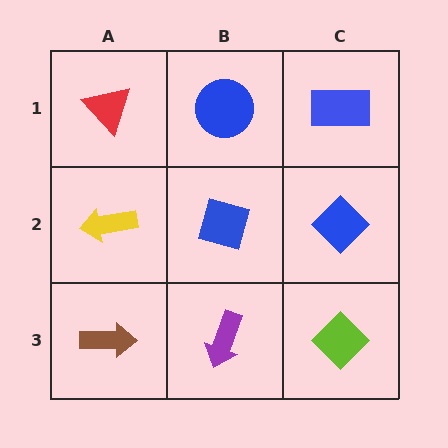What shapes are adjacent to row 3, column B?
A blue diamond (row 2, column B), a brown arrow (row 3, column A), a lime diamond (row 3, column C).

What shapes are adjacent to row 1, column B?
A blue diamond (row 2, column B), a red triangle (row 1, column A), a blue rectangle (row 1, column C).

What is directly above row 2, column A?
A red triangle.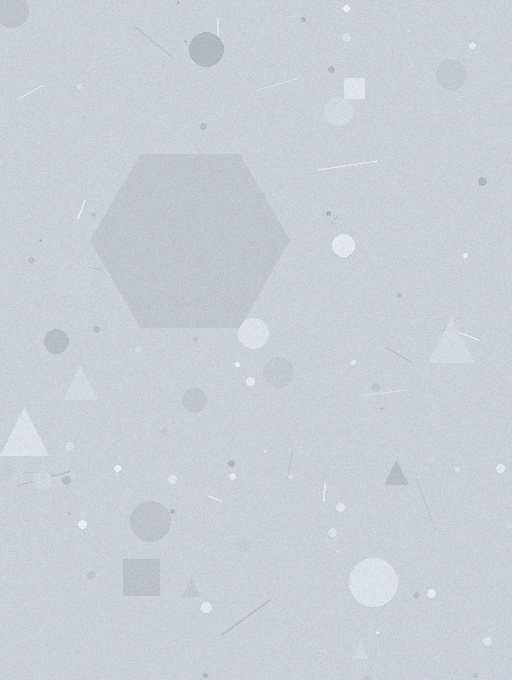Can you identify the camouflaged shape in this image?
The camouflaged shape is a hexagon.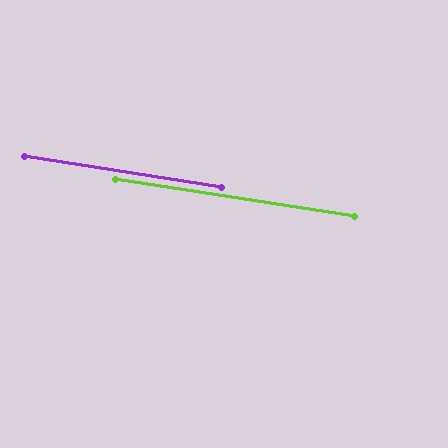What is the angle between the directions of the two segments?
Approximately 0 degrees.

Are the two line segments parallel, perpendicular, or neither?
Parallel — their directions differ by only 0.3°.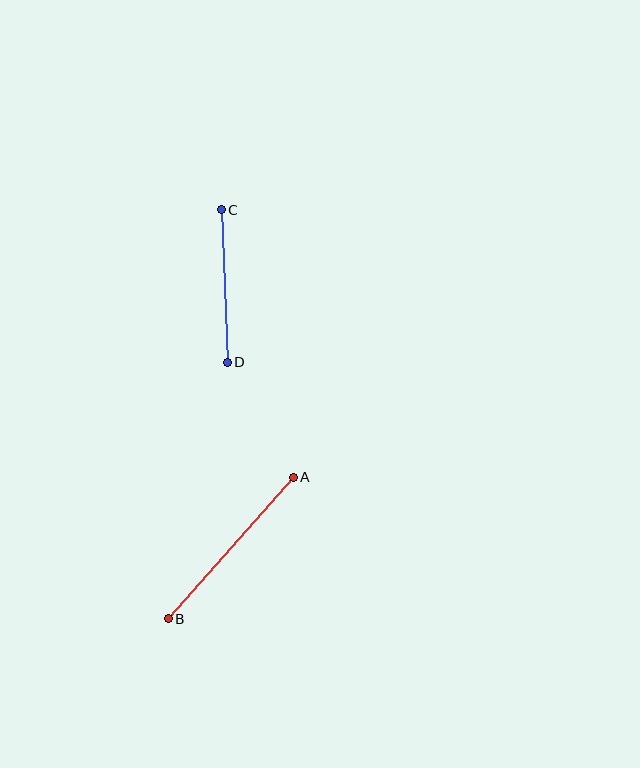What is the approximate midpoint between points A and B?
The midpoint is at approximately (231, 548) pixels.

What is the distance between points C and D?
The distance is approximately 153 pixels.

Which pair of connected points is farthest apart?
Points A and B are farthest apart.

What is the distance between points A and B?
The distance is approximately 189 pixels.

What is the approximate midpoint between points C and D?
The midpoint is at approximately (224, 286) pixels.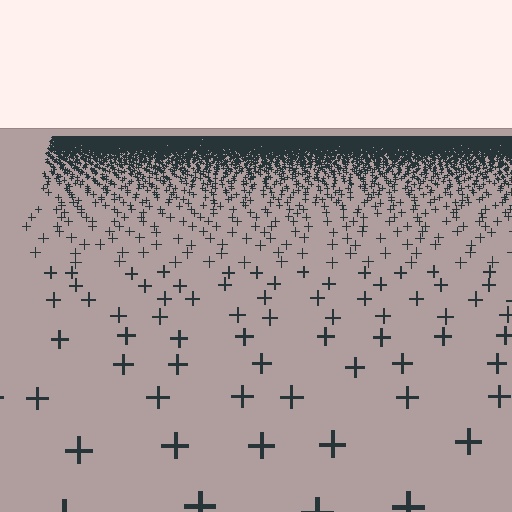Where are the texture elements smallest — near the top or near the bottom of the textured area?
Near the top.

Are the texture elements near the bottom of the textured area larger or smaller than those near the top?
Larger. Near the bottom, elements are closer to the viewer and appear at a bigger on-screen size.